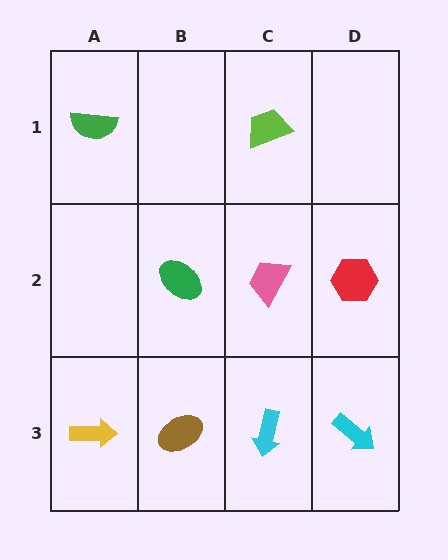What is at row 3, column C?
A cyan arrow.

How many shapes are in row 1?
2 shapes.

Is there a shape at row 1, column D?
No, that cell is empty.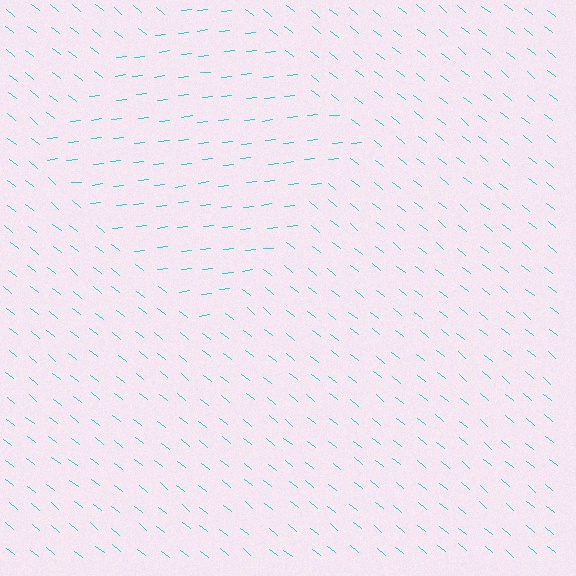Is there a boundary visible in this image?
Yes, there is a texture boundary formed by a change in line orientation.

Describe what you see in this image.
The image is filled with small cyan line segments. A diamond region in the image has lines oriented differently from the surrounding lines, creating a visible texture boundary.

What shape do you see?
I see a diamond.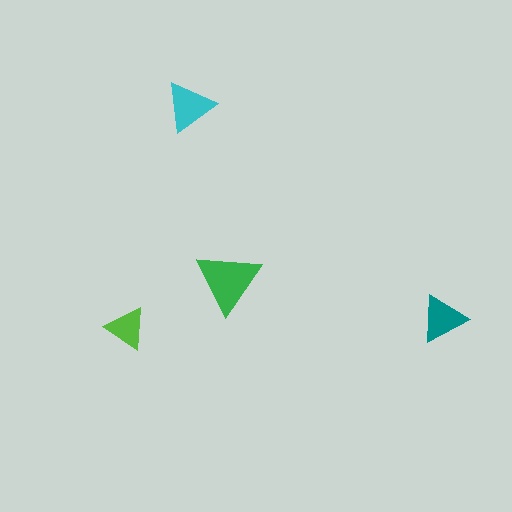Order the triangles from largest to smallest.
the green one, the cyan one, the teal one, the lime one.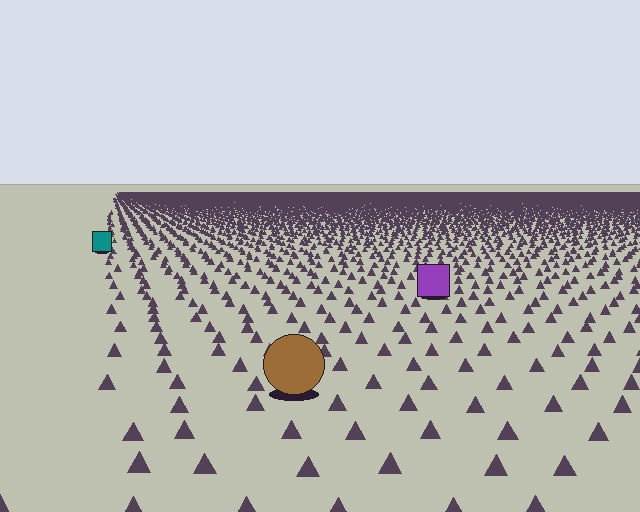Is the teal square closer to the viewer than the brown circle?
No. The brown circle is closer — you can tell from the texture gradient: the ground texture is coarser near it.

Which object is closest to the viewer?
The brown circle is closest. The texture marks near it are larger and more spread out.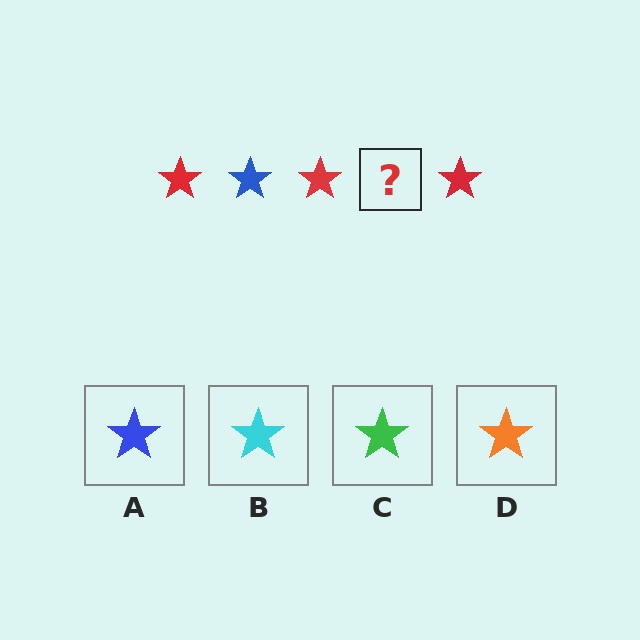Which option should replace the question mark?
Option A.